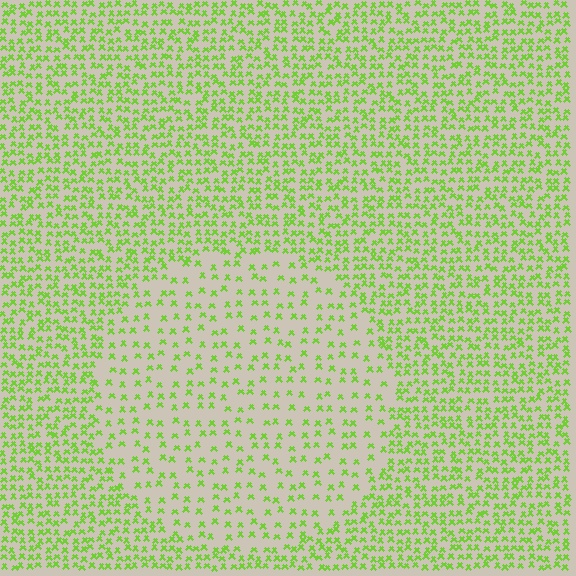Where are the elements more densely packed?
The elements are more densely packed outside the circle boundary.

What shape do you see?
I see a circle.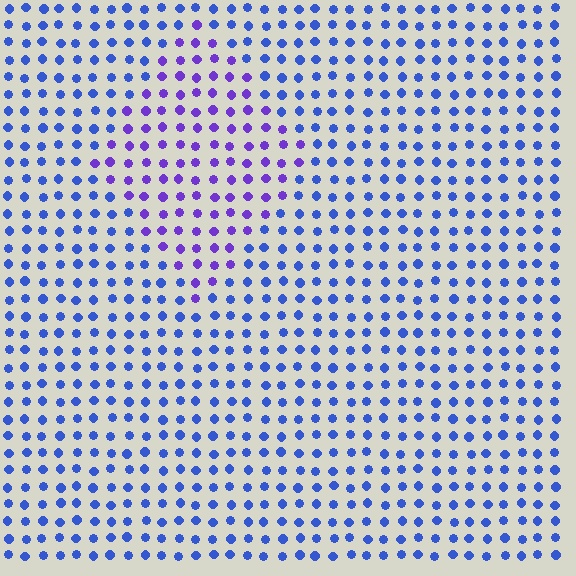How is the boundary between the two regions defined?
The boundary is defined purely by a slight shift in hue (about 37 degrees). Spacing, size, and orientation are identical on both sides.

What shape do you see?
I see a diamond.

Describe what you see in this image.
The image is filled with small blue elements in a uniform arrangement. A diamond-shaped region is visible where the elements are tinted to a slightly different hue, forming a subtle color boundary.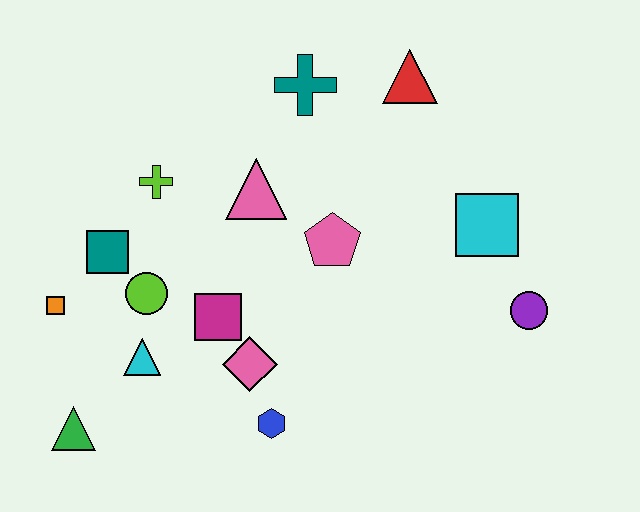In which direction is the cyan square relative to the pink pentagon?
The cyan square is to the right of the pink pentagon.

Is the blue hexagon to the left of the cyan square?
Yes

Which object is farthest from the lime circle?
The purple circle is farthest from the lime circle.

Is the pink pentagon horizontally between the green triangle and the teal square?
No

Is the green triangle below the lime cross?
Yes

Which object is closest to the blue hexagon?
The pink diamond is closest to the blue hexagon.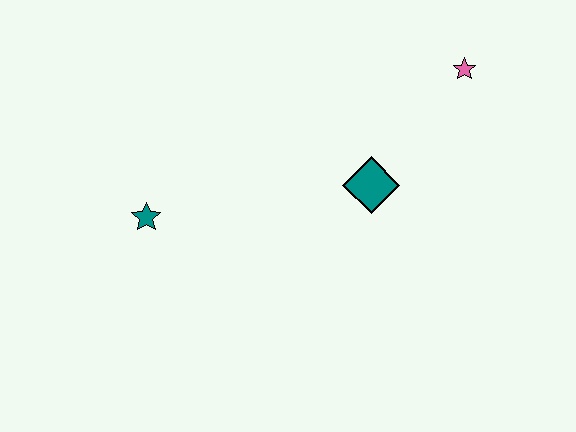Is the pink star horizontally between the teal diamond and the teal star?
No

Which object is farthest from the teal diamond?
The teal star is farthest from the teal diamond.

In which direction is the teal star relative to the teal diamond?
The teal star is to the left of the teal diamond.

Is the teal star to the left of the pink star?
Yes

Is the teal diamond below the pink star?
Yes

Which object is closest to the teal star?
The teal diamond is closest to the teal star.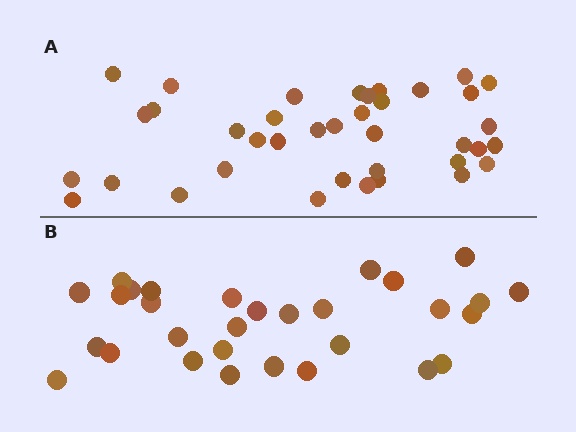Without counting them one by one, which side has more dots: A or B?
Region A (the top region) has more dots.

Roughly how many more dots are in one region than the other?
Region A has roughly 8 or so more dots than region B.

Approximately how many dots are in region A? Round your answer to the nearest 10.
About 40 dots. (The exact count is 38, which rounds to 40.)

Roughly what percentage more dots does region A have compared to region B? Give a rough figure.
About 25% more.